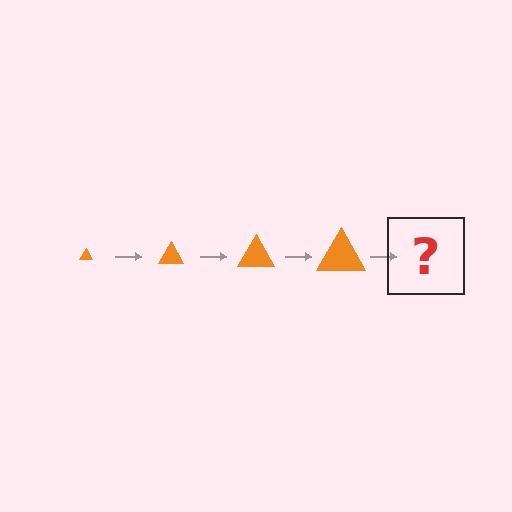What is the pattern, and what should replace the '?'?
The pattern is that the triangle gets progressively larger each step. The '?' should be an orange triangle, larger than the previous one.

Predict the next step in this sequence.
The next step is an orange triangle, larger than the previous one.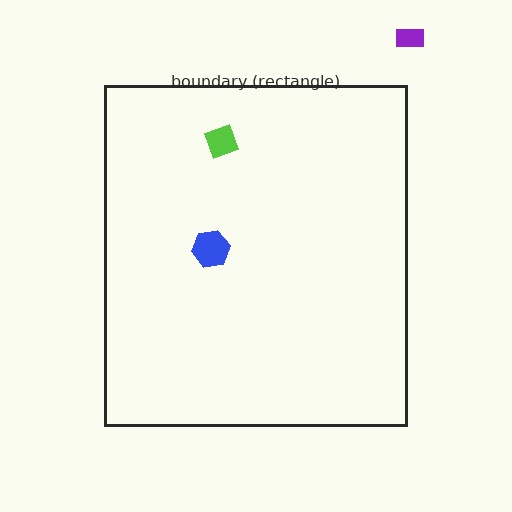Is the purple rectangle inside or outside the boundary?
Outside.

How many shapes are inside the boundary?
2 inside, 1 outside.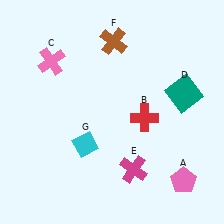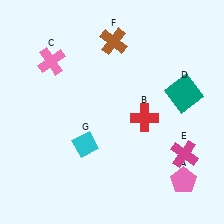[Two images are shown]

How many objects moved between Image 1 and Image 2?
1 object moved between the two images.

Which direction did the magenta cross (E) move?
The magenta cross (E) moved right.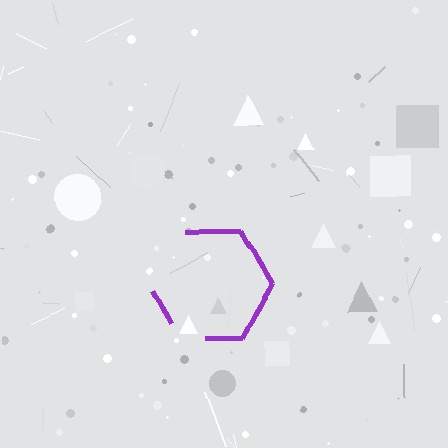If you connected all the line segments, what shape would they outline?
They would outline a hexagon.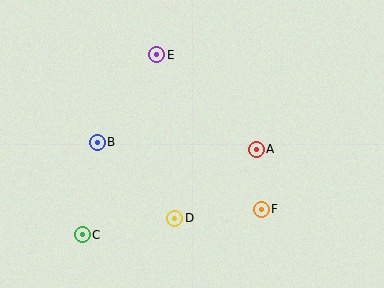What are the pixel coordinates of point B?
Point B is at (97, 142).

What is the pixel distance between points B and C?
The distance between B and C is 94 pixels.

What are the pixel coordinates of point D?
Point D is at (175, 218).